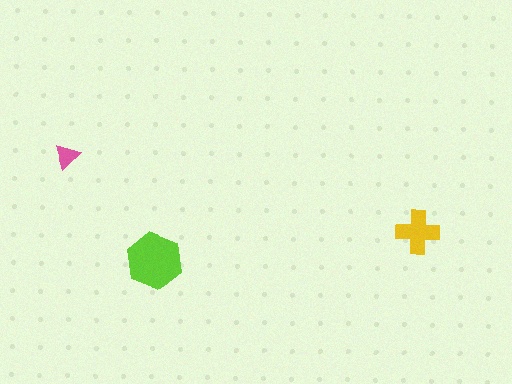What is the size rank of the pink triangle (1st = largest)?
3rd.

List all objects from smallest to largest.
The pink triangle, the yellow cross, the lime hexagon.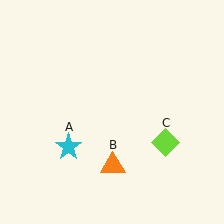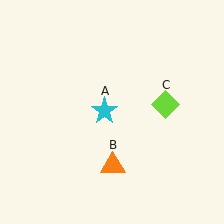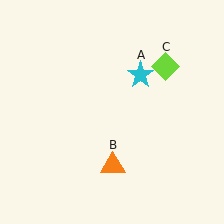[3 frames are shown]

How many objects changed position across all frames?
2 objects changed position: cyan star (object A), lime diamond (object C).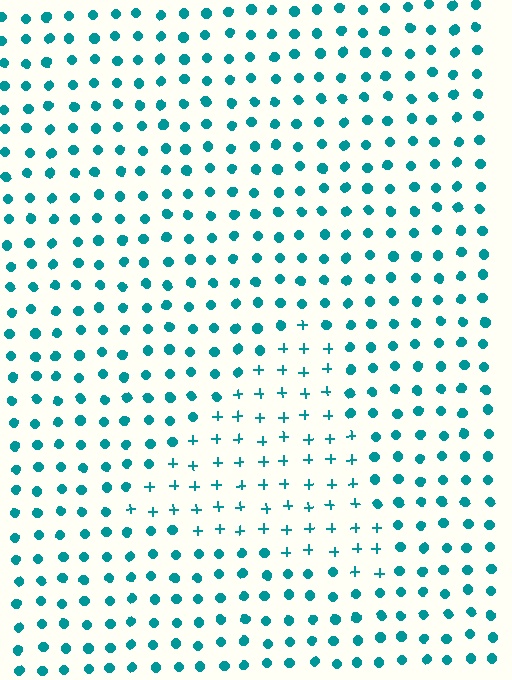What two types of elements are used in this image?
The image uses plus signs inside the triangle region and circles outside it.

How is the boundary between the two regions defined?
The boundary is defined by a change in element shape: plus signs inside vs. circles outside. All elements share the same color and spacing.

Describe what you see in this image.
The image is filled with small teal elements arranged in a uniform grid. A triangle-shaped region contains plus signs, while the surrounding area contains circles. The boundary is defined purely by the change in element shape.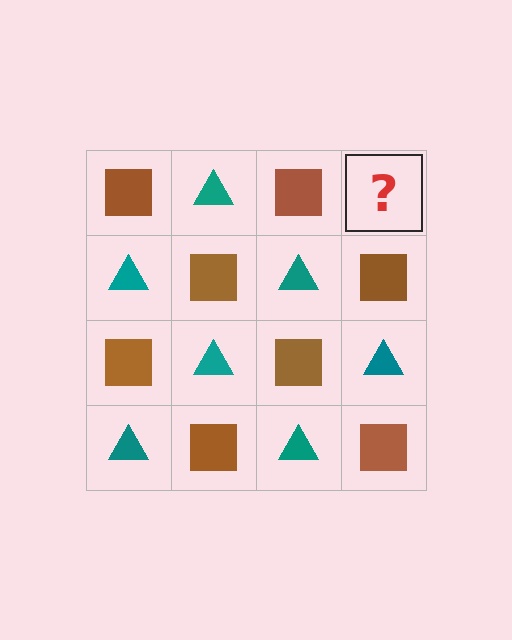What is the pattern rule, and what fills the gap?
The rule is that it alternates brown square and teal triangle in a checkerboard pattern. The gap should be filled with a teal triangle.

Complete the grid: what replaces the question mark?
The question mark should be replaced with a teal triangle.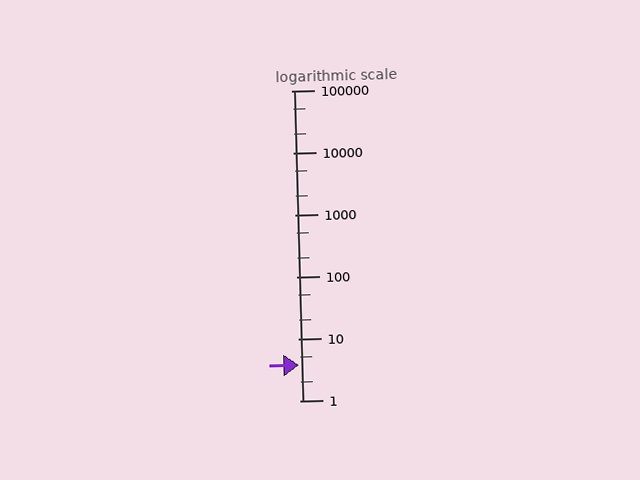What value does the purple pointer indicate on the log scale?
The pointer indicates approximately 3.8.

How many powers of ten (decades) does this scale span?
The scale spans 5 decades, from 1 to 100000.